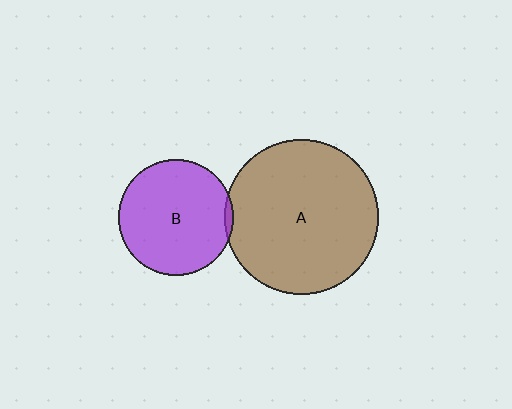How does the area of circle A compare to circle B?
Approximately 1.8 times.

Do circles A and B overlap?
Yes.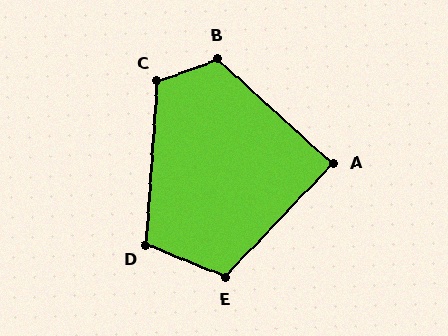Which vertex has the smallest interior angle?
A, at approximately 89 degrees.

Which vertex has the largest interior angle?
B, at approximately 117 degrees.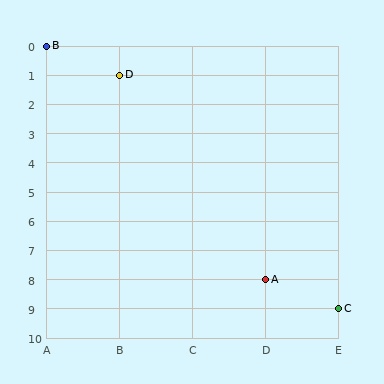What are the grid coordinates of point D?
Point D is at grid coordinates (B, 1).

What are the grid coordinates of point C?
Point C is at grid coordinates (E, 9).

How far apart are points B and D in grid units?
Points B and D are 1 column and 1 row apart (about 1.4 grid units diagonally).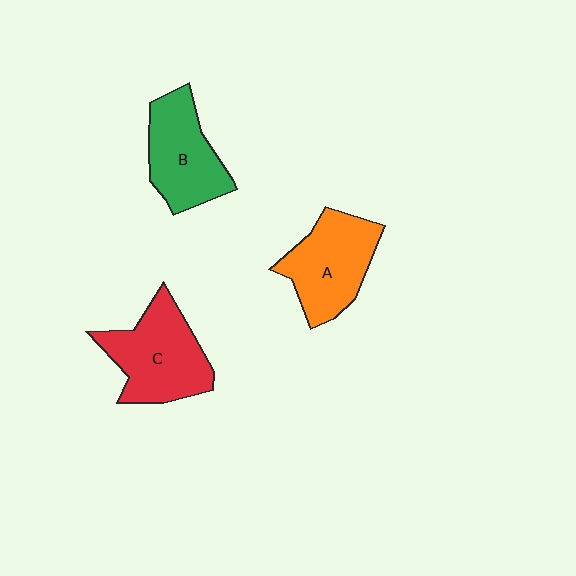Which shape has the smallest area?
Shape B (green).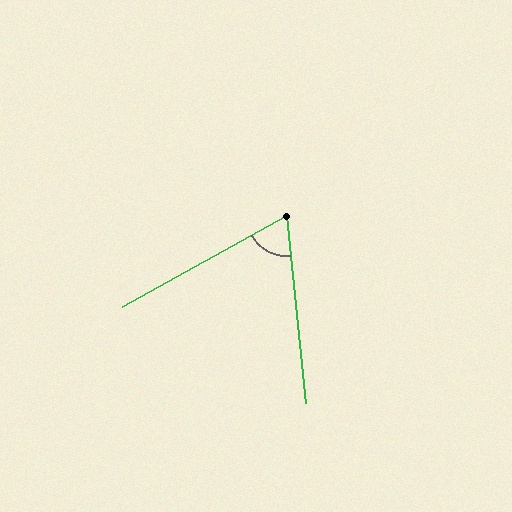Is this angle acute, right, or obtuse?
It is acute.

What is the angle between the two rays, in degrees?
Approximately 67 degrees.